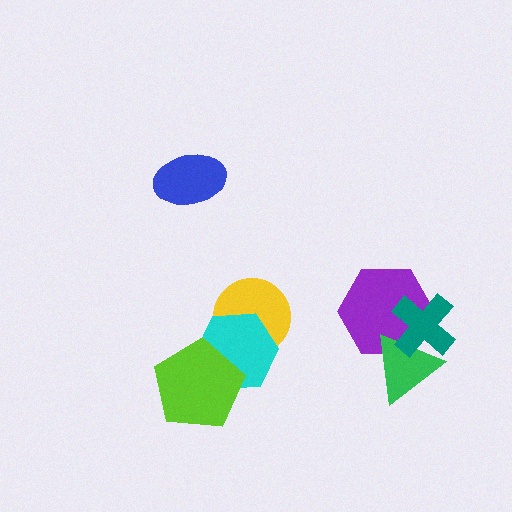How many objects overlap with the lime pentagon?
1 object overlaps with the lime pentagon.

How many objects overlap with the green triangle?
2 objects overlap with the green triangle.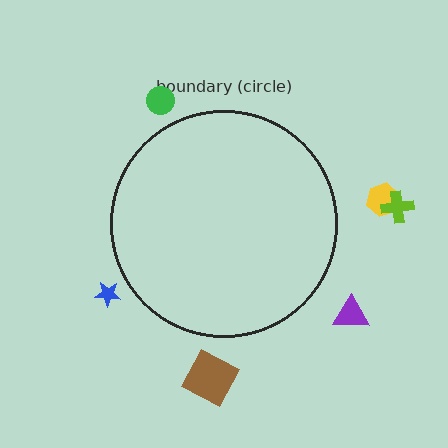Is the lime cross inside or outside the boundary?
Outside.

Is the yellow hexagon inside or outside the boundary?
Outside.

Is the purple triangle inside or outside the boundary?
Outside.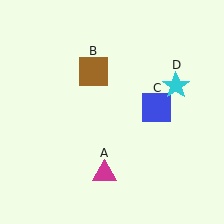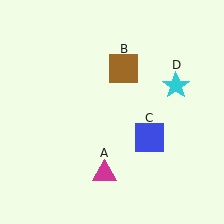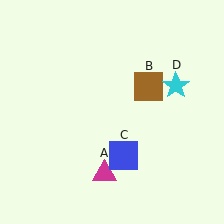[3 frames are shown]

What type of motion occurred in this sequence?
The brown square (object B), blue square (object C) rotated clockwise around the center of the scene.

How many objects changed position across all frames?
2 objects changed position: brown square (object B), blue square (object C).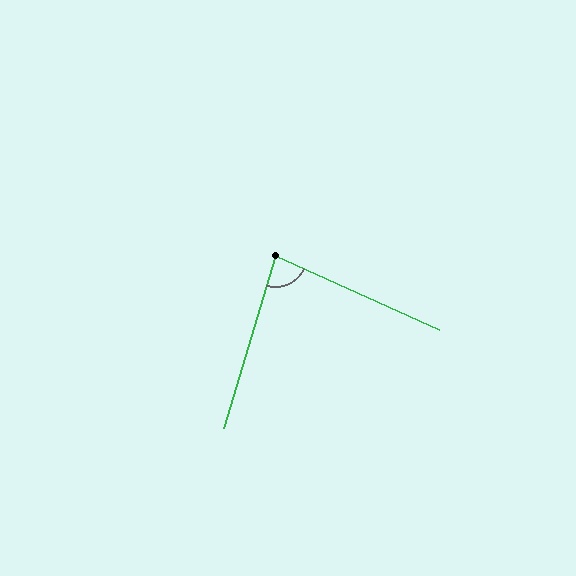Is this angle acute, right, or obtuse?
It is acute.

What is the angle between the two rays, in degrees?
Approximately 82 degrees.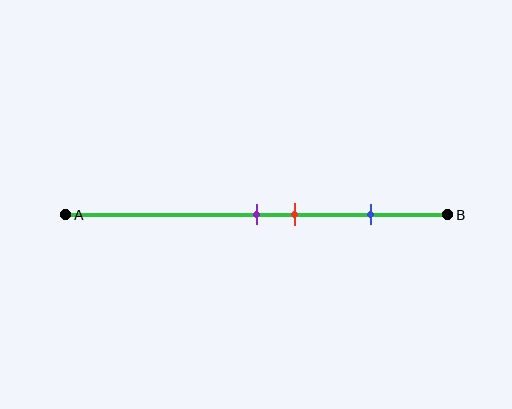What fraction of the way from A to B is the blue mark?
The blue mark is approximately 80% (0.8) of the way from A to B.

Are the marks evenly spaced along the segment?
No, the marks are not evenly spaced.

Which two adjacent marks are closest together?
The purple and red marks are the closest adjacent pair.